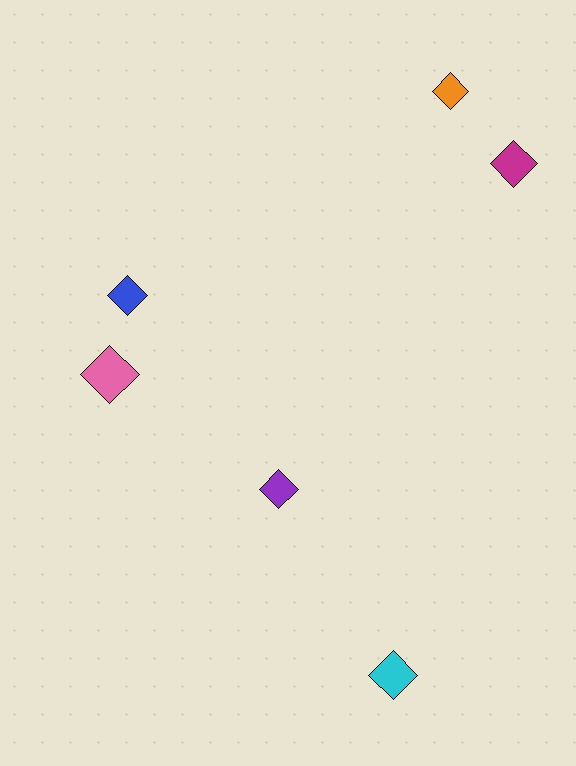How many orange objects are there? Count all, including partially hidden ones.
There is 1 orange object.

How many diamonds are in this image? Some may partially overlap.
There are 6 diamonds.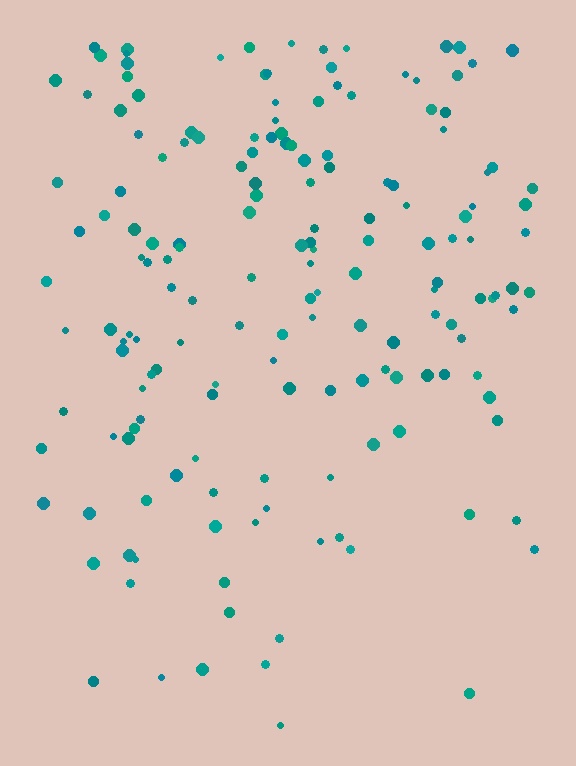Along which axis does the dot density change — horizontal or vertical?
Vertical.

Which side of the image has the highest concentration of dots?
The top.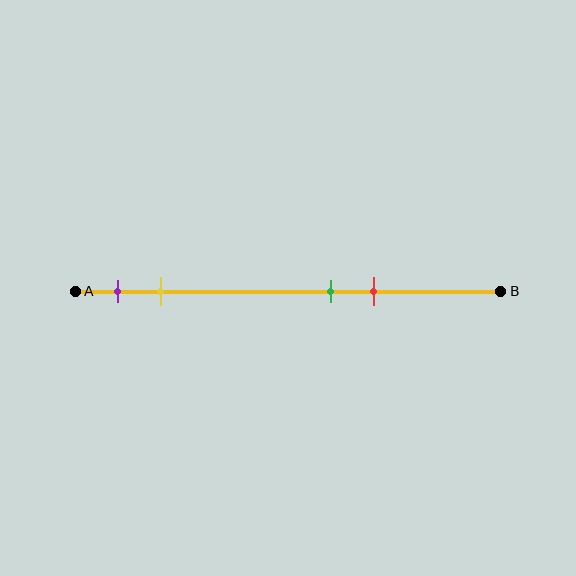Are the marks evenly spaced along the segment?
No, the marks are not evenly spaced.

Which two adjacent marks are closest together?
The green and red marks are the closest adjacent pair.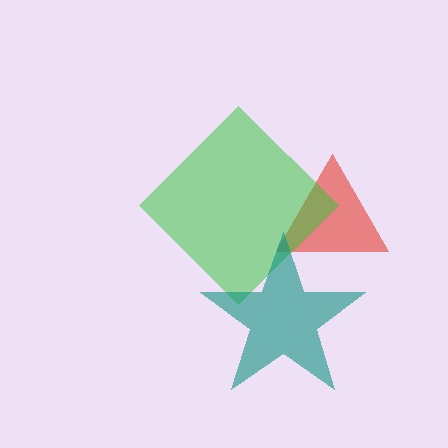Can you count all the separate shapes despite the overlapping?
Yes, there are 3 separate shapes.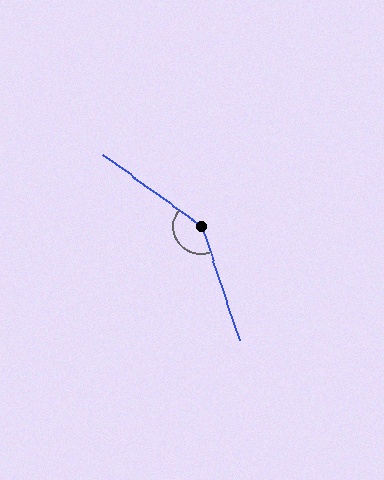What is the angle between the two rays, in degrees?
Approximately 144 degrees.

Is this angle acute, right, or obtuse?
It is obtuse.